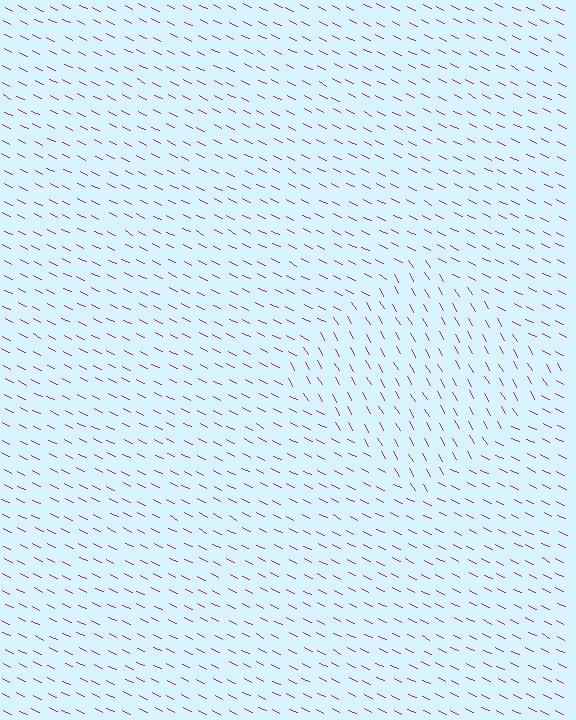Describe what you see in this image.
The image is filled with small purple line segments. A diamond region in the image has lines oriented differently from the surrounding lines, creating a visible texture boundary.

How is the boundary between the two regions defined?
The boundary is defined purely by a change in line orientation (approximately 33 degrees difference). All lines are the same color and thickness.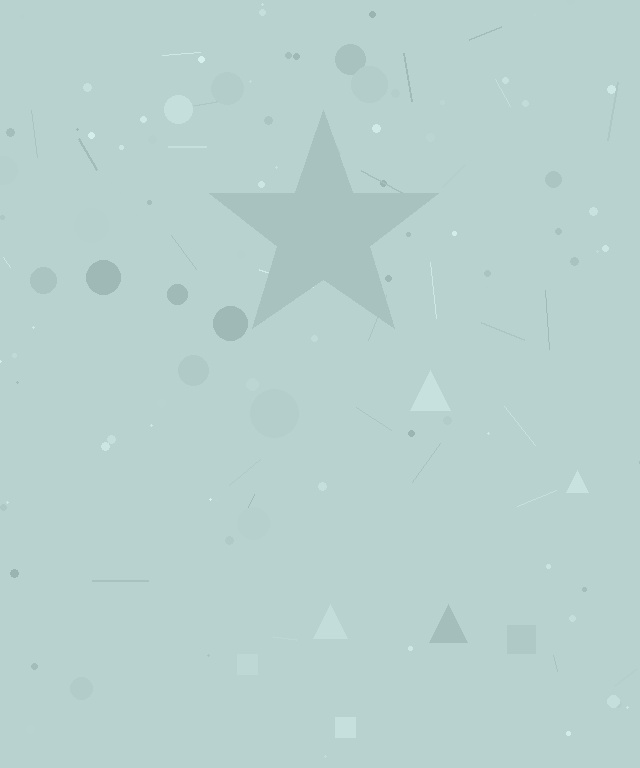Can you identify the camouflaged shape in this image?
The camouflaged shape is a star.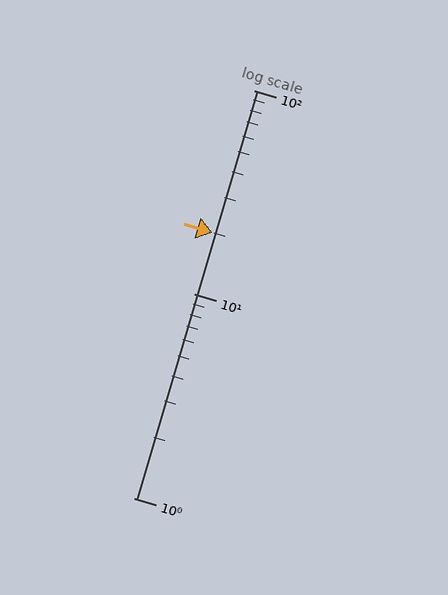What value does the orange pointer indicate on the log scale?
The pointer indicates approximately 20.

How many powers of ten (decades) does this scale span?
The scale spans 2 decades, from 1 to 100.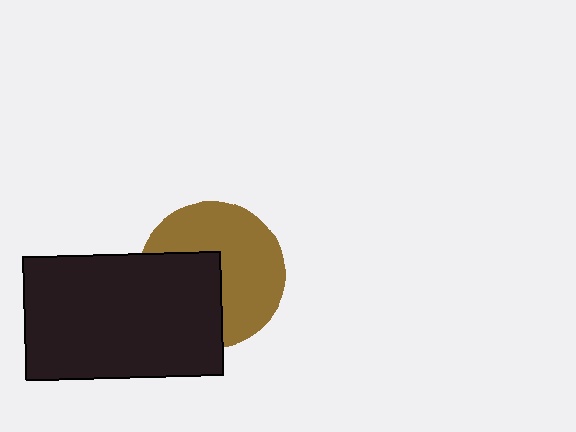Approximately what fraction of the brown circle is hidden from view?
Roughly 40% of the brown circle is hidden behind the black rectangle.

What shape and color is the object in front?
The object in front is a black rectangle.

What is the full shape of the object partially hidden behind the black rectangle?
The partially hidden object is a brown circle.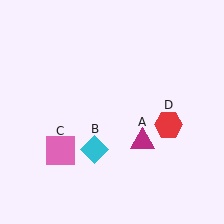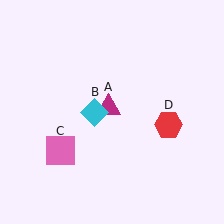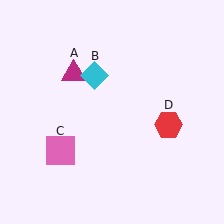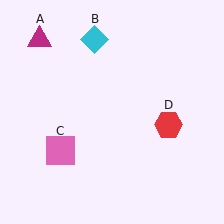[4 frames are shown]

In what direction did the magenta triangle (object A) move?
The magenta triangle (object A) moved up and to the left.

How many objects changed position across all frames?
2 objects changed position: magenta triangle (object A), cyan diamond (object B).